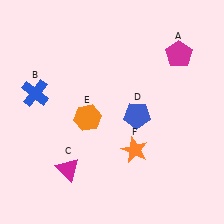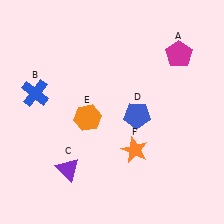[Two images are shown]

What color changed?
The triangle (C) changed from magenta in Image 1 to purple in Image 2.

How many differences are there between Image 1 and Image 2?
There is 1 difference between the two images.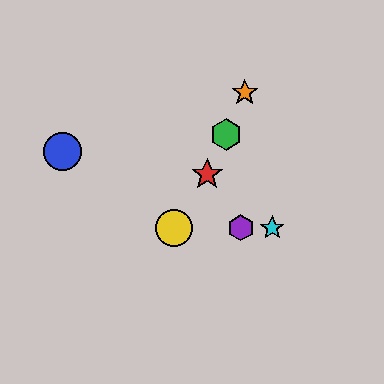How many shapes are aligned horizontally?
3 shapes (the yellow circle, the purple hexagon, the cyan star) are aligned horizontally.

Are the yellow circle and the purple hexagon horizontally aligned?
Yes, both are at y≈228.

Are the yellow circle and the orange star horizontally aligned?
No, the yellow circle is at y≈228 and the orange star is at y≈93.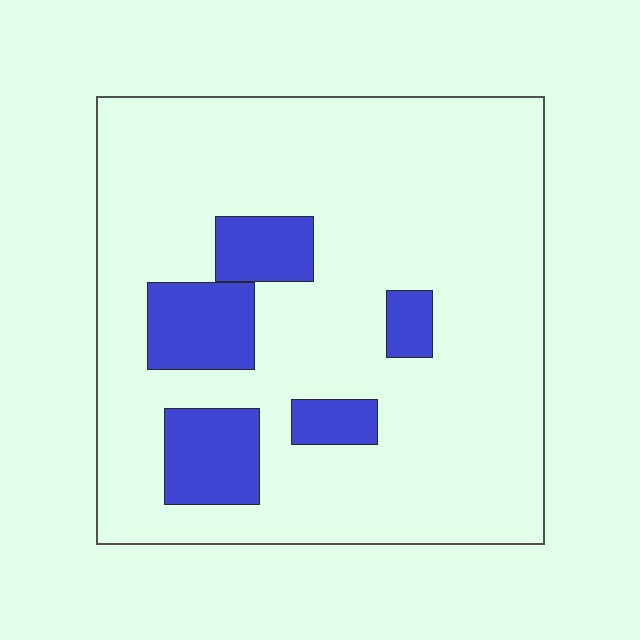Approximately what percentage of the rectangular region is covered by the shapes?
Approximately 15%.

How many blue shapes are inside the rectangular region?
5.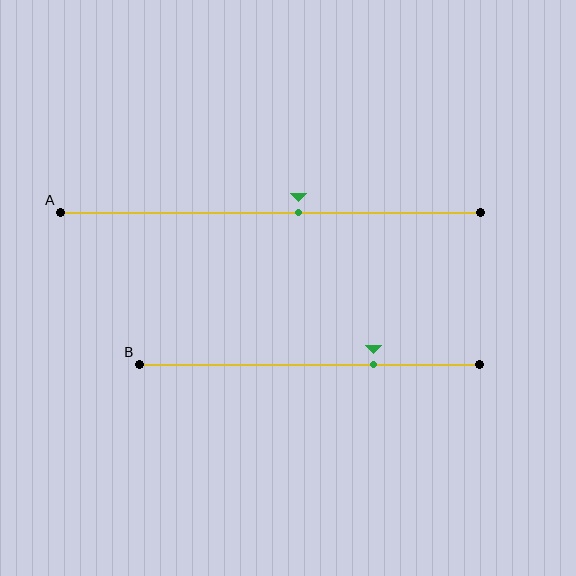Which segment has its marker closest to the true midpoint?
Segment A has its marker closest to the true midpoint.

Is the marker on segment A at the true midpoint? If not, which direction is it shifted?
No, the marker on segment A is shifted to the right by about 7% of the segment length.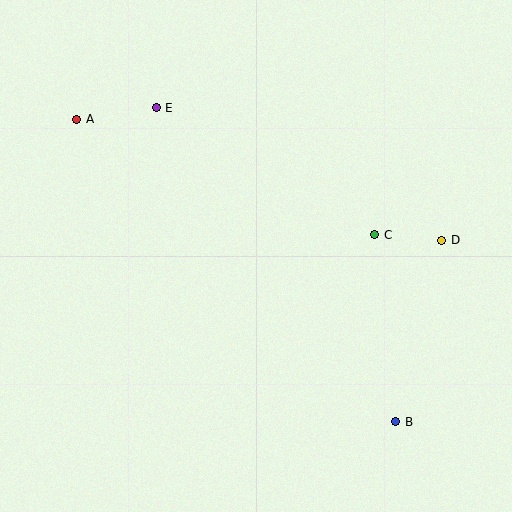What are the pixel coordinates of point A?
Point A is at (77, 119).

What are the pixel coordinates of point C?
Point C is at (375, 235).